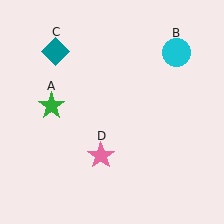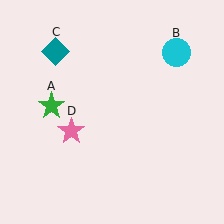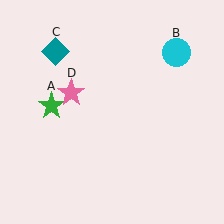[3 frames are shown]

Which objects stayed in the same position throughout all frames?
Green star (object A) and cyan circle (object B) and teal diamond (object C) remained stationary.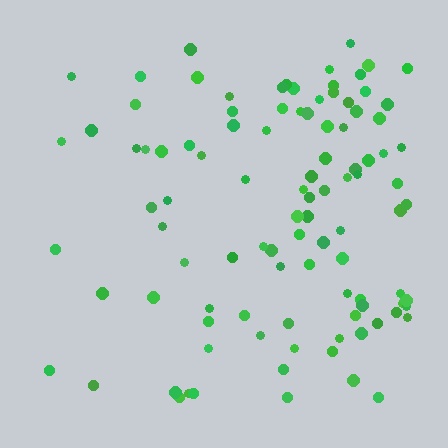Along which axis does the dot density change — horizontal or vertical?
Horizontal.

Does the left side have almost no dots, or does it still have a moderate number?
Still a moderate number, just noticeably fewer than the right.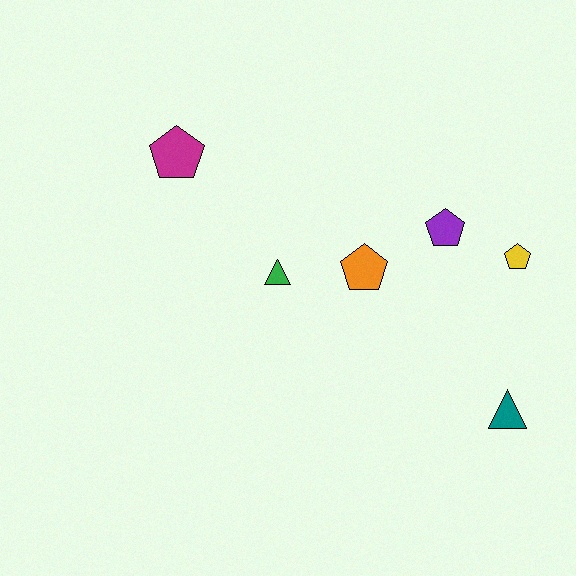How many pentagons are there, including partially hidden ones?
There are 4 pentagons.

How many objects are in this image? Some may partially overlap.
There are 6 objects.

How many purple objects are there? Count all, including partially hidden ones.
There is 1 purple object.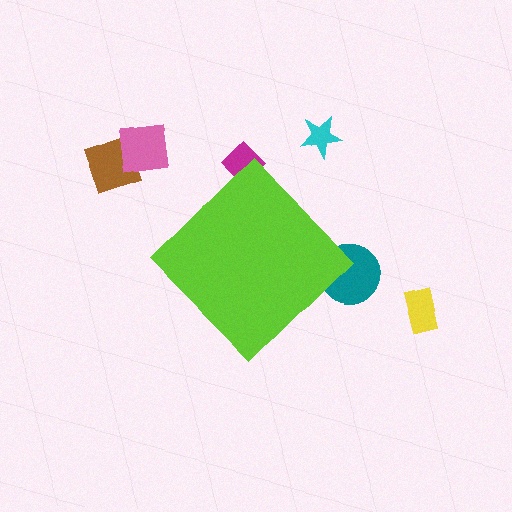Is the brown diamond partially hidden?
No, the brown diamond is fully visible.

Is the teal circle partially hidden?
Yes, the teal circle is partially hidden behind the lime diamond.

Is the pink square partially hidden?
No, the pink square is fully visible.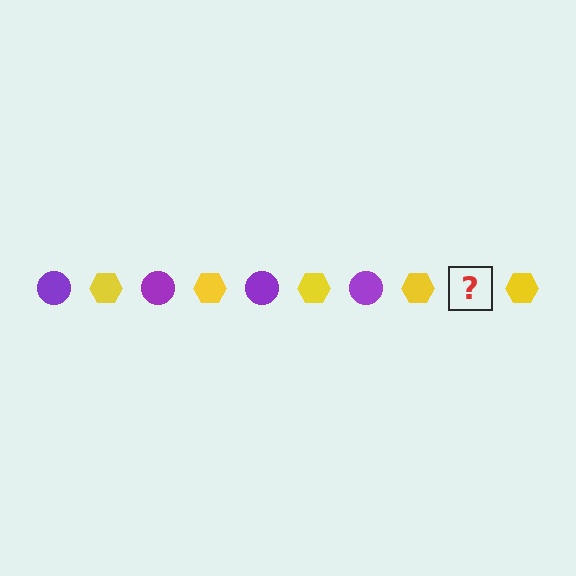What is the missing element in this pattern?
The missing element is a purple circle.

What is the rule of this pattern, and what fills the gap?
The rule is that the pattern alternates between purple circle and yellow hexagon. The gap should be filled with a purple circle.